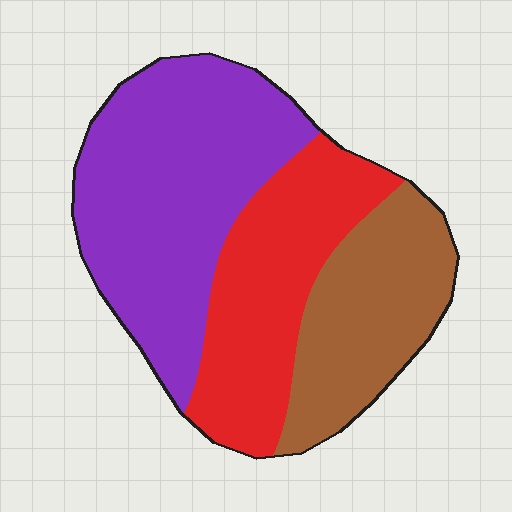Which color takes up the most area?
Purple, at roughly 45%.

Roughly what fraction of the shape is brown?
Brown covers about 25% of the shape.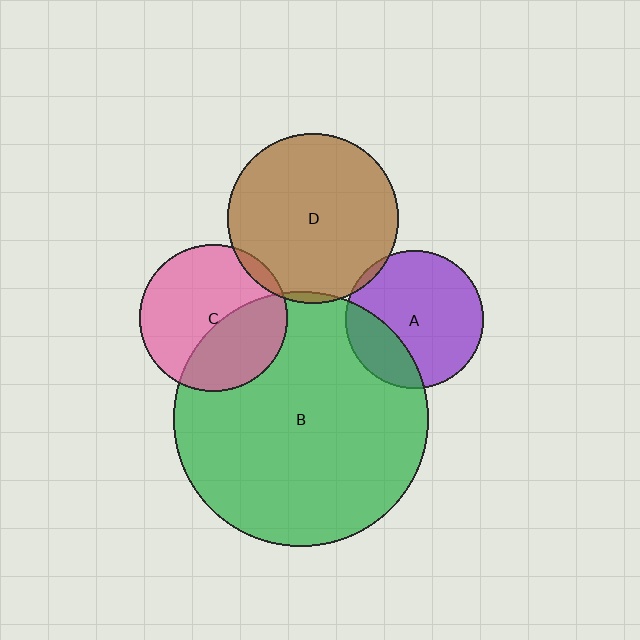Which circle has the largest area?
Circle B (green).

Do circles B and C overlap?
Yes.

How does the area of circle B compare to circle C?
Approximately 3.0 times.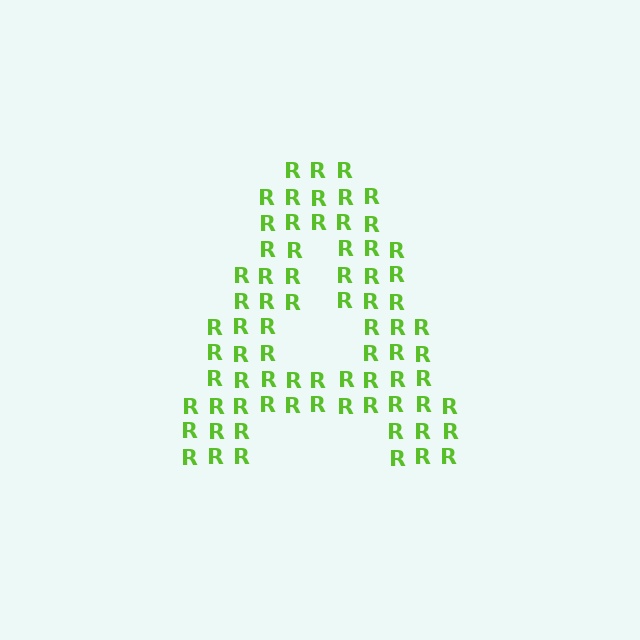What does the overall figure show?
The overall figure shows the letter A.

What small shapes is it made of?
It is made of small letter R's.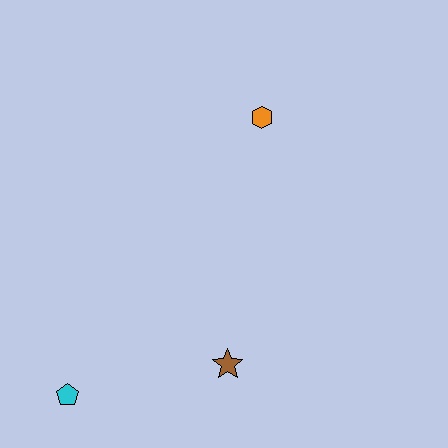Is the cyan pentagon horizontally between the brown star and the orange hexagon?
No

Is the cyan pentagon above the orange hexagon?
No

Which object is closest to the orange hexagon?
The brown star is closest to the orange hexagon.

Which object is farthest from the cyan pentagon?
The orange hexagon is farthest from the cyan pentagon.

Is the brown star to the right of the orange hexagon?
No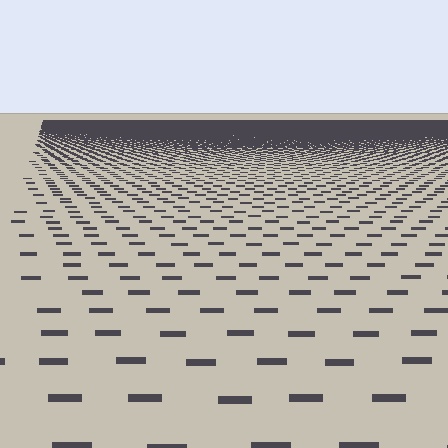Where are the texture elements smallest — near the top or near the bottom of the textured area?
Near the top.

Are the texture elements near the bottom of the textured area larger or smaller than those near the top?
Larger. Near the bottom, elements are closer to the viewer and appear at a bigger on-screen size.